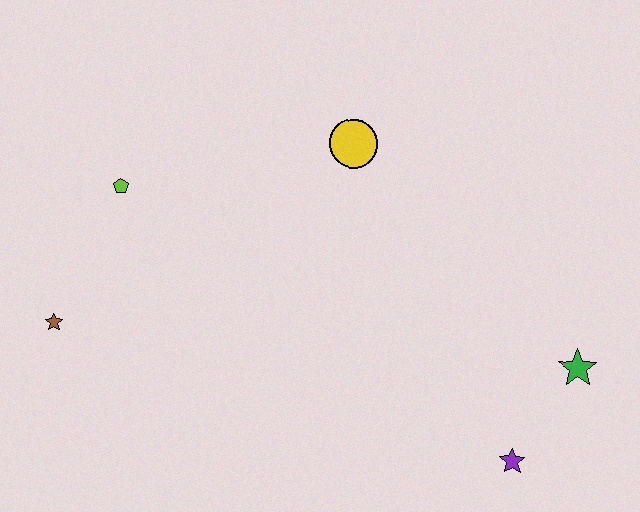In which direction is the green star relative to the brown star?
The green star is to the right of the brown star.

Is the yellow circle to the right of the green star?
No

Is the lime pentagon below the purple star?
No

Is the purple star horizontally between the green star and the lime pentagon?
Yes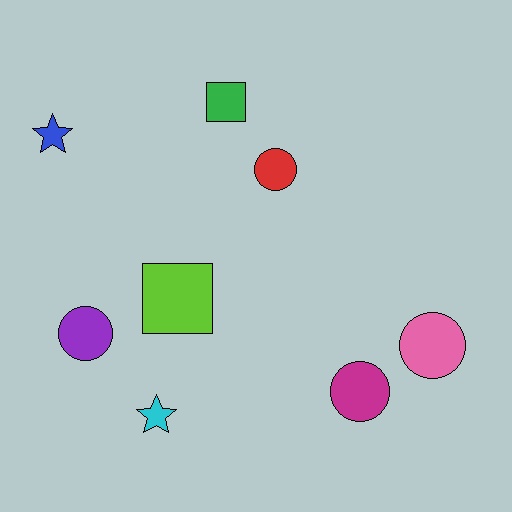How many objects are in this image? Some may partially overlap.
There are 8 objects.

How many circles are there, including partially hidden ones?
There are 4 circles.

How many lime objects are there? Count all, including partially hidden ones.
There is 1 lime object.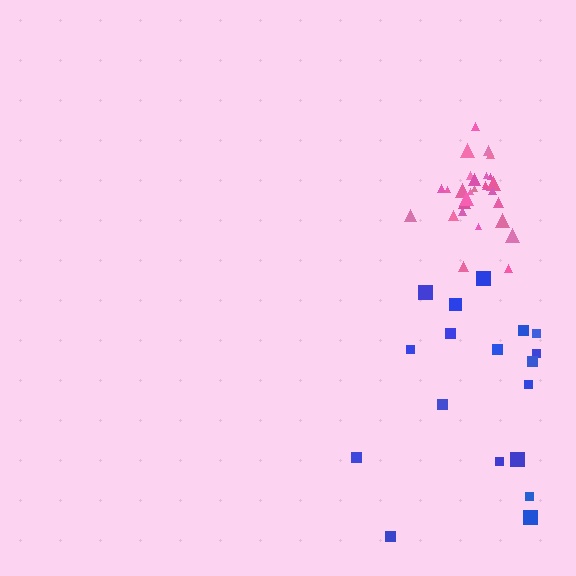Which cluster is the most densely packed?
Pink.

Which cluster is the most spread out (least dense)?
Blue.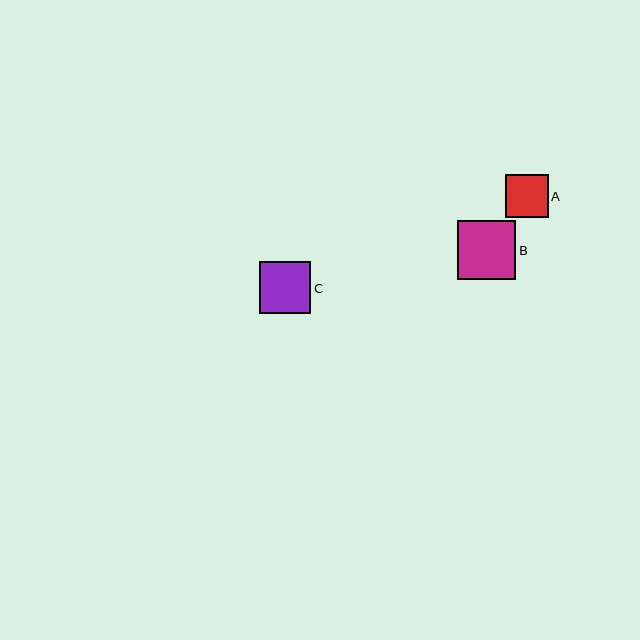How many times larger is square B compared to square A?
Square B is approximately 1.4 times the size of square A.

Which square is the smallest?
Square A is the smallest with a size of approximately 43 pixels.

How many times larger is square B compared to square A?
Square B is approximately 1.4 times the size of square A.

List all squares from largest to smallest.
From largest to smallest: B, C, A.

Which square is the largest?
Square B is the largest with a size of approximately 58 pixels.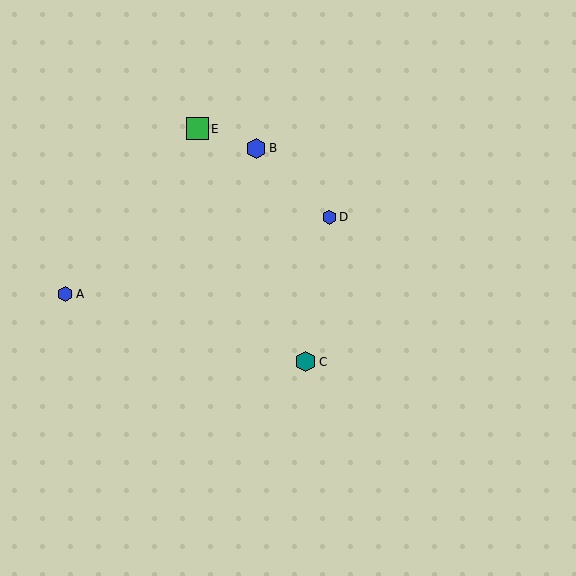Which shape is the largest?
The green square (labeled E) is the largest.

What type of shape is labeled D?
Shape D is a blue hexagon.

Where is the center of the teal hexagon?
The center of the teal hexagon is at (306, 362).